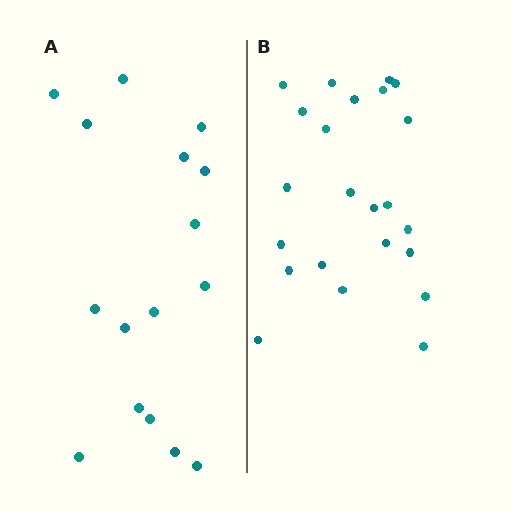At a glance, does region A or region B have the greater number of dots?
Region B (the right region) has more dots.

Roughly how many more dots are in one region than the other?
Region B has roughly 8 or so more dots than region A.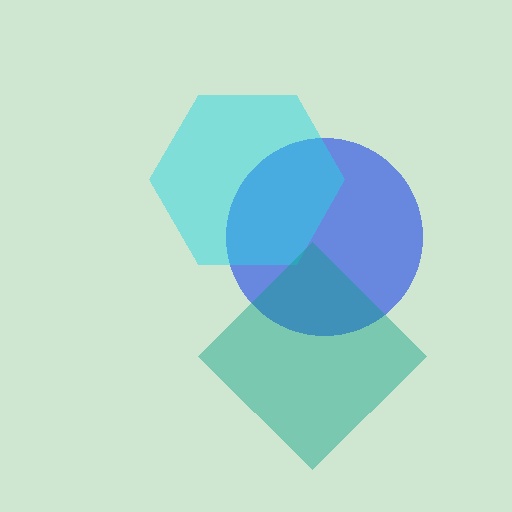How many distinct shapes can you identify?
There are 3 distinct shapes: a blue circle, a cyan hexagon, a teal diamond.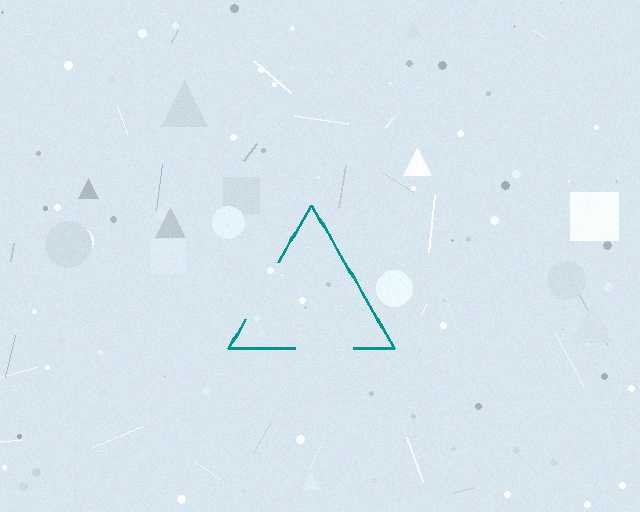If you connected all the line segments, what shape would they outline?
They would outline a triangle.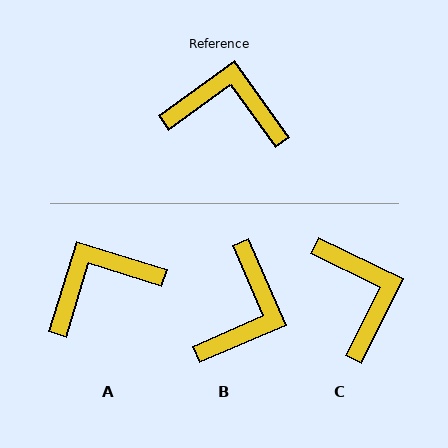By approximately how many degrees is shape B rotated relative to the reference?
Approximately 102 degrees clockwise.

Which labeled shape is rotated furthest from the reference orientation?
B, about 102 degrees away.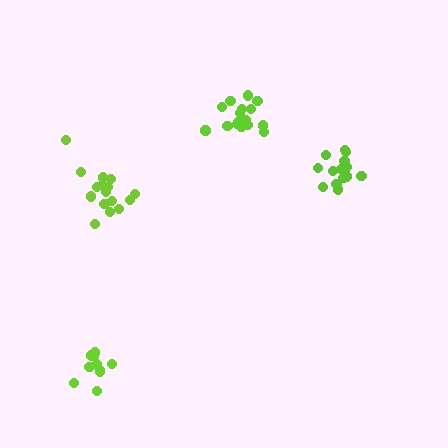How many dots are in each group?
Group 1: 16 dots, Group 2: 17 dots, Group 3: 17 dots, Group 4: 11 dots (61 total).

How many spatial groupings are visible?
There are 4 spatial groupings.